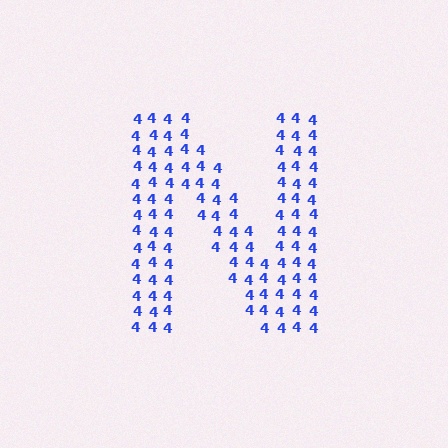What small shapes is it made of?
It is made of small digit 4's.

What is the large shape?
The large shape is the letter N.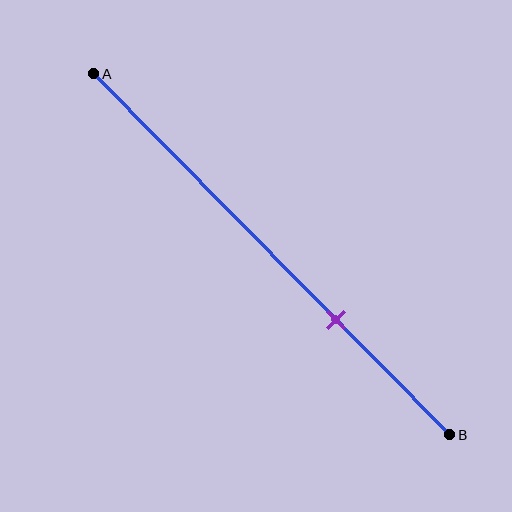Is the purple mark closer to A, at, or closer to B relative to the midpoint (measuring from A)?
The purple mark is closer to point B than the midpoint of segment AB.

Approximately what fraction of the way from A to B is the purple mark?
The purple mark is approximately 70% of the way from A to B.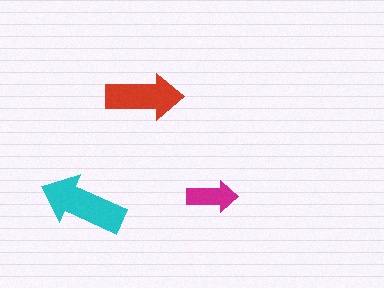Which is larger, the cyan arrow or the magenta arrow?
The cyan one.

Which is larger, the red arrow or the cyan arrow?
The cyan one.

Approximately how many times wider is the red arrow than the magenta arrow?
About 1.5 times wider.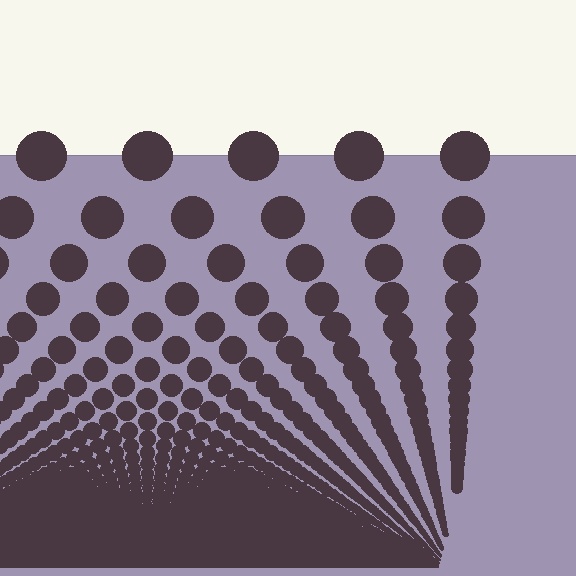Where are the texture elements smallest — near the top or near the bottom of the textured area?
Near the bottom.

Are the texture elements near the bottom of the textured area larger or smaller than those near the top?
Smaller. The gradient is inverted — elements near the bottom are smaller and denser.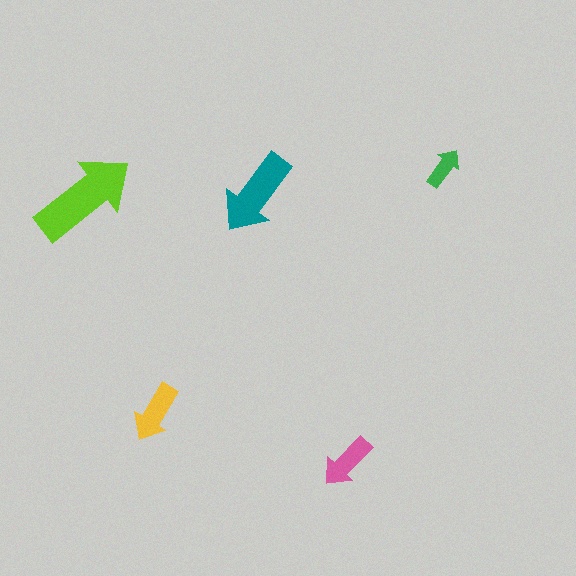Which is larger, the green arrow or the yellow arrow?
The yellow one.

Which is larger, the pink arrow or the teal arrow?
The teal one.